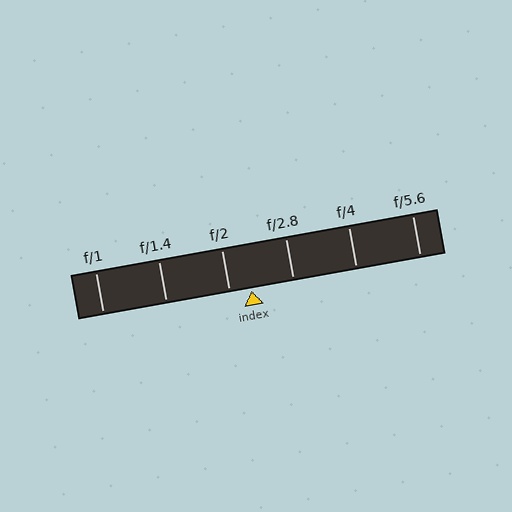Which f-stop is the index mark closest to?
The index mark is closest to f/2.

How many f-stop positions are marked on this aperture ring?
There are 6 f-stop positions marked.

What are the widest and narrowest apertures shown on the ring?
The widest aperture shown is f/1 and the narrowest is f/5.6.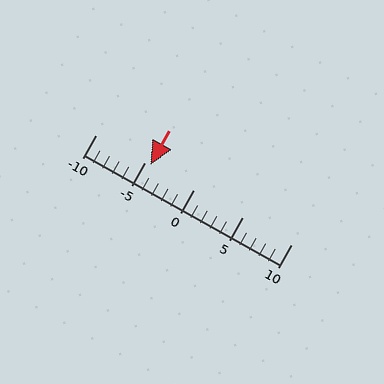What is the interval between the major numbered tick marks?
The major tick marks are spaced 5 units apart.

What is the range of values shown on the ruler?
The ruler shows values from -10 to 10.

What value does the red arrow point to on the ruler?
The red arrow points to approximately -4.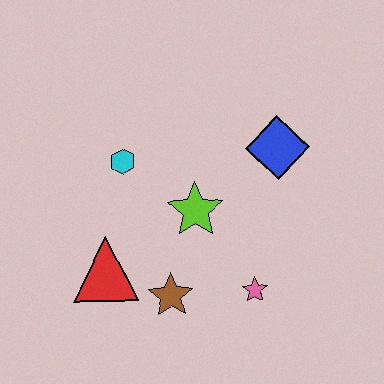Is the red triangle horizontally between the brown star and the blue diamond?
No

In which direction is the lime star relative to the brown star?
The lime star is above the brown star.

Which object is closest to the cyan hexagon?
The lime star is closest to the cyan hexagon.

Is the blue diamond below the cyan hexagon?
No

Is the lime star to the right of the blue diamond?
No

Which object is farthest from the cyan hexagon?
The pink star is farthest from the cyan hexagon.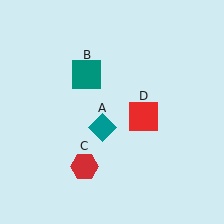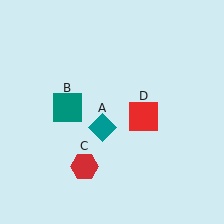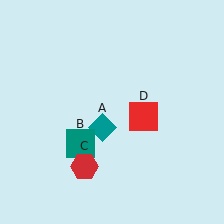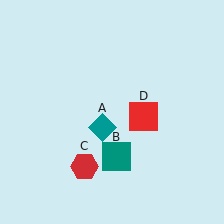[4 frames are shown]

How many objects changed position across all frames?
1 object changed position: teal square (object B).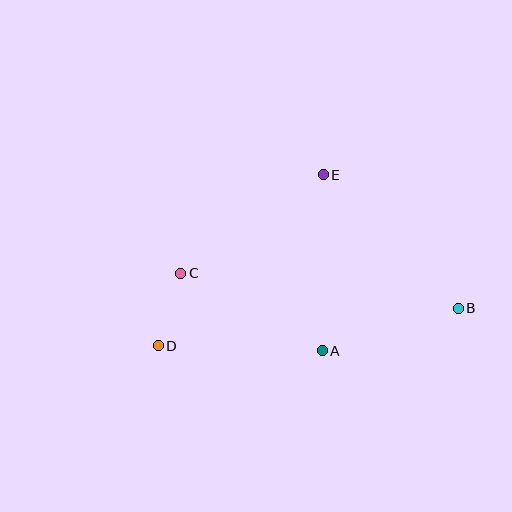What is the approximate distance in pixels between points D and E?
The distance between D and E is approximately 237 pixels.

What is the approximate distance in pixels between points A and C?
The distance between A and C is approximately 161 pixels.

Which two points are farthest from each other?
Points B and D are farthest from each other.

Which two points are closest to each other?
Points C and D are closest to each other.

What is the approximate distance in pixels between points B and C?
The distance between B and C is approximately 280 pixels.